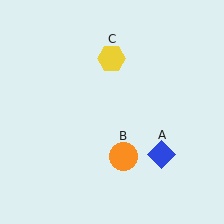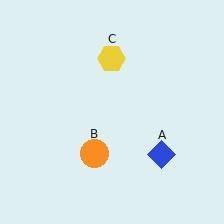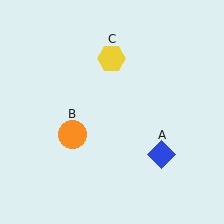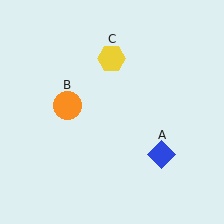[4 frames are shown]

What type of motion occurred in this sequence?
The orange circle (object B) rotated clockwise around the center of the scene.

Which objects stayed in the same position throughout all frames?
Blue diamond (object A) and yellow hexagon (object C) remained stationary.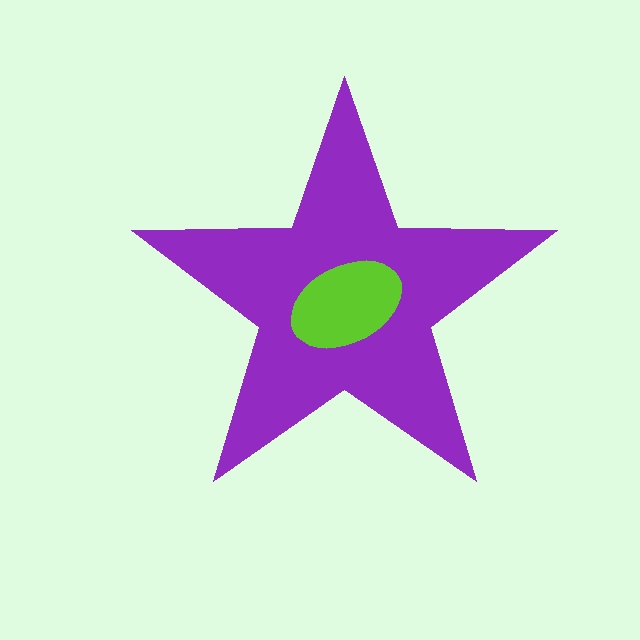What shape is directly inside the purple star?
The lime ellipse.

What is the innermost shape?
The lime ellipse.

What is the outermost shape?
The purple star.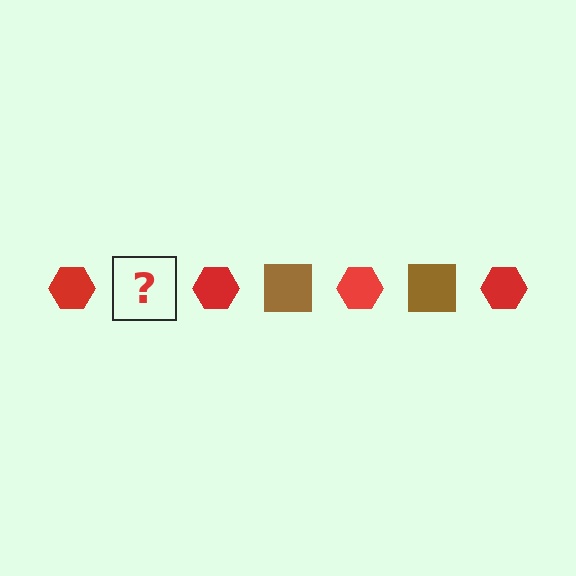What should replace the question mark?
The question mark should be replaced with a brown square.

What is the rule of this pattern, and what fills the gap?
The rule is that the pattern alternates between red hexagon and brown square. The gap should be filled with a brown square.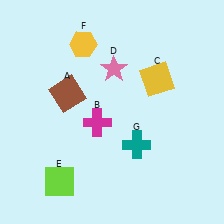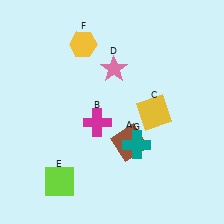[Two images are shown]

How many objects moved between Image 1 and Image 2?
2 objects moved between the two images.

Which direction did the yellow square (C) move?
The yellow square (C) moved down.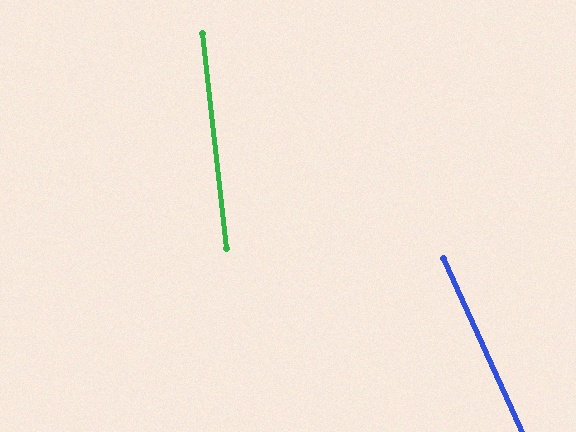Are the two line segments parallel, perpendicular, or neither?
Neither parallel nor perpendicular — they differ by about 18°.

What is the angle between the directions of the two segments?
Approximately 18 degrees.